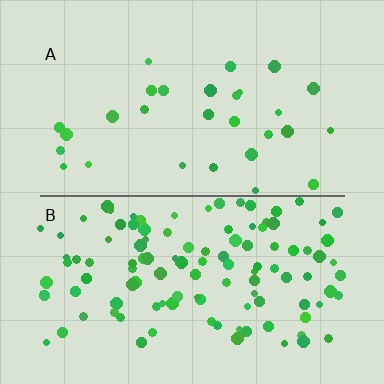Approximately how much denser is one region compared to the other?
Approximately 3.9× — region B over region A.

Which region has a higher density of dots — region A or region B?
B (the bottom).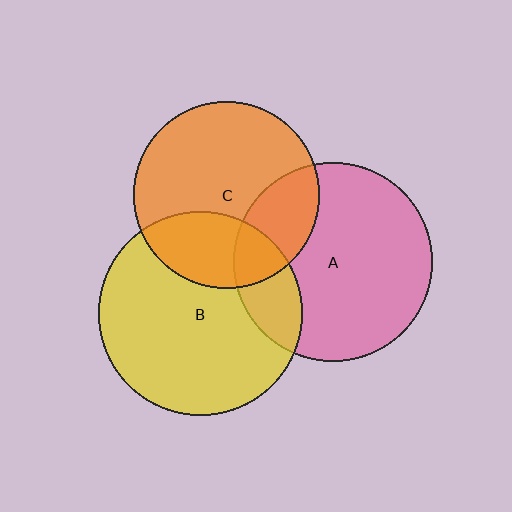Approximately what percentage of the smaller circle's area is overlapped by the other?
Approximately 25%.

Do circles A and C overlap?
Yes.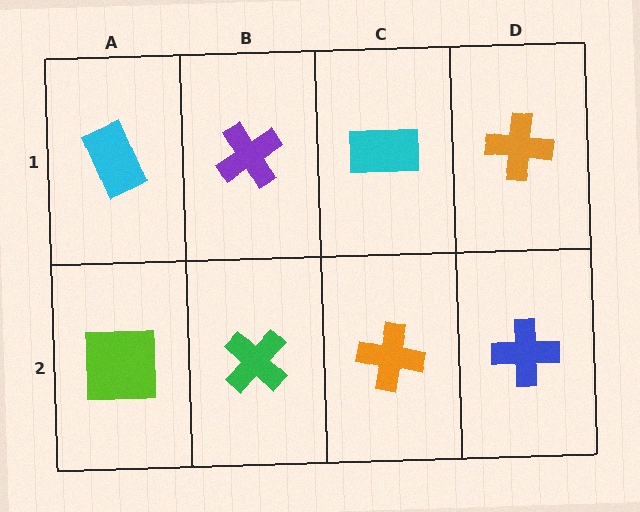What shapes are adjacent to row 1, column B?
A green cross (row 2, column B), a cyan rectangle (row 1, column A), a cyan rectangle (row 1, column C).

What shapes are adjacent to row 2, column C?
A cyan rectangle (row 1, column C), a green cross (row 2, column B), a blue cross (row 2, column D).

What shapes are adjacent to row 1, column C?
An orange cross (row 2, column C), a purple cross (row 1, column B), an orange cross (row 1, column D).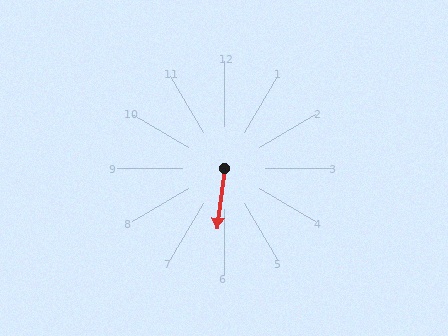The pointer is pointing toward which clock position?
Roughly 6 o'clock.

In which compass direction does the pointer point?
South.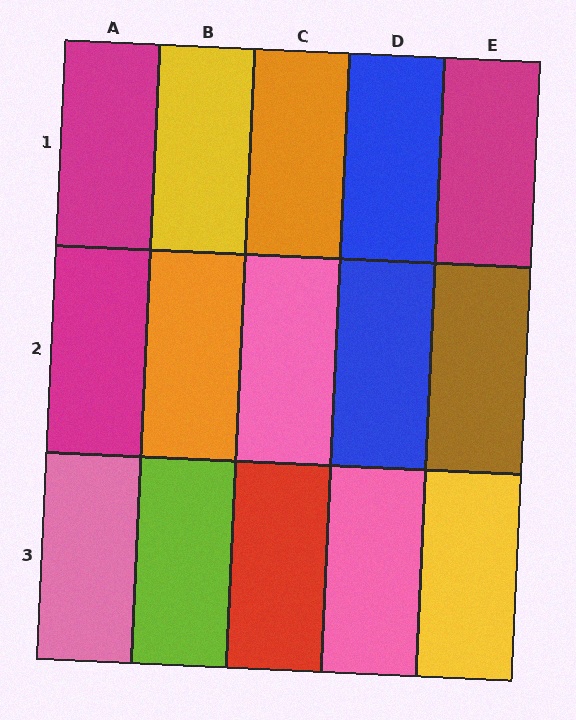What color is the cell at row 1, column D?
Blue.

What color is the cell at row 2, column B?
Orange.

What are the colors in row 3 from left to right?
Pink, lime, red, pink, yellow.